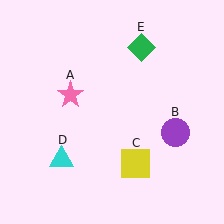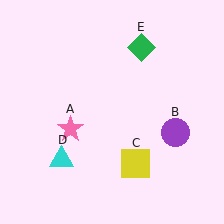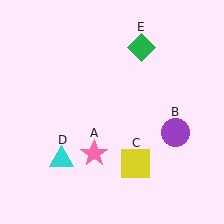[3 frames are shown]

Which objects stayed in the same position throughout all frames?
Purple circle (object B) and yellow square (object C) and cyan triangle (object D) and green diamond (object E) remained stationary.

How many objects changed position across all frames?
1 object changed position: pink star (object A).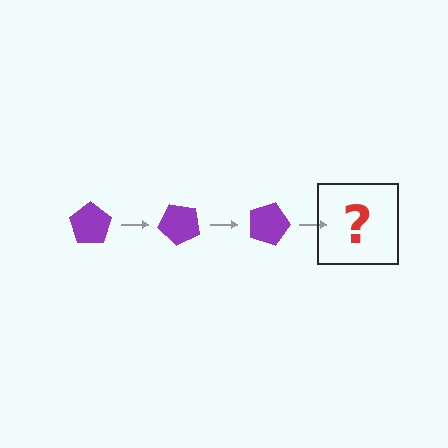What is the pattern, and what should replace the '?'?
The pattern is that the pentagon rotates 45 degrees each step. The '?' should be a purple pentagon rotated 135 degrees.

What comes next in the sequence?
The next element should be a purple pentagon rotated 135 degrees.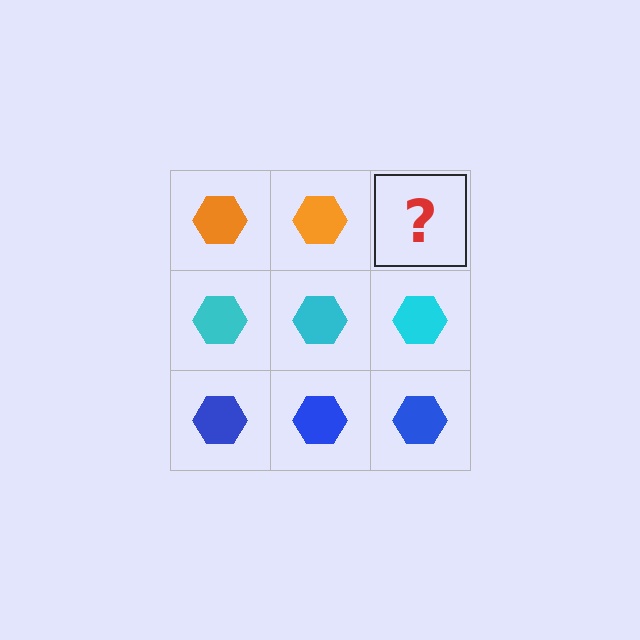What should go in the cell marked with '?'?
The missing cell should contain an orange hexagon.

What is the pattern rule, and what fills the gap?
The rule is that each row has a consistent color. The gap should be filled with an orange hexagon.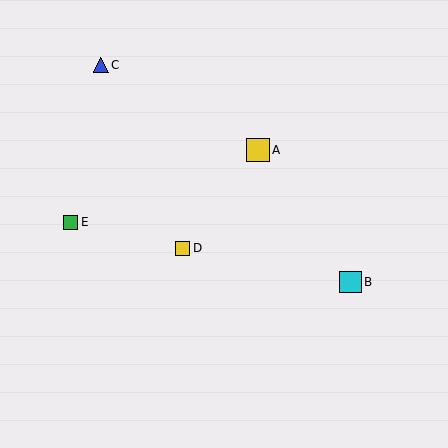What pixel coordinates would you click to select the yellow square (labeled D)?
Click at (183, 248) to select the yellow square D.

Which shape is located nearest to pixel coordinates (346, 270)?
The cyan square (labeled B) at (350, 282) is nearest to that location.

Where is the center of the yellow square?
The center of the yellow square is at (258, 150).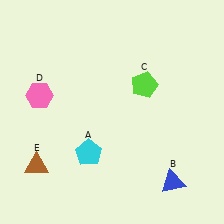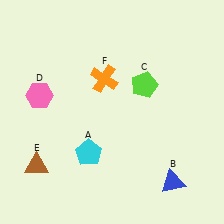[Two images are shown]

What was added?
An orange cross (F) was added in Image 2.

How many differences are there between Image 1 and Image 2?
There is 1 difference between the two images.